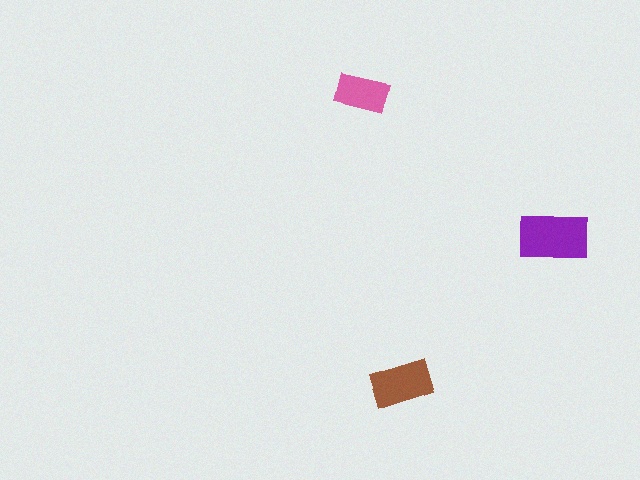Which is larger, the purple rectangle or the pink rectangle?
The purple one.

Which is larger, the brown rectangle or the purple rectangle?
The purple one.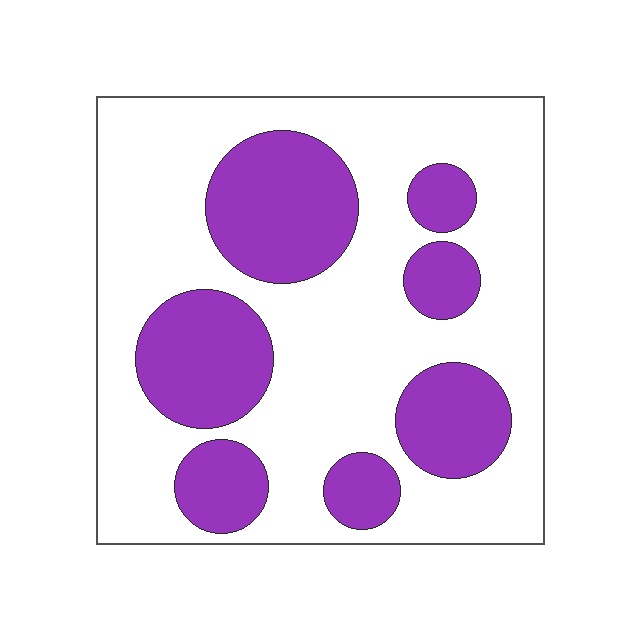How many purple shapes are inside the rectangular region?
7.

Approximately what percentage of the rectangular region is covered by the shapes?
Approximately 30%.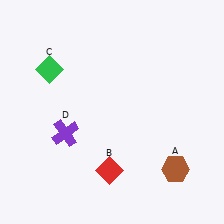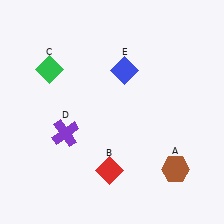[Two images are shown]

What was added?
A blue diamond (E) was added in Image 2.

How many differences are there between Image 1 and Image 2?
There is 1 difference between the two images.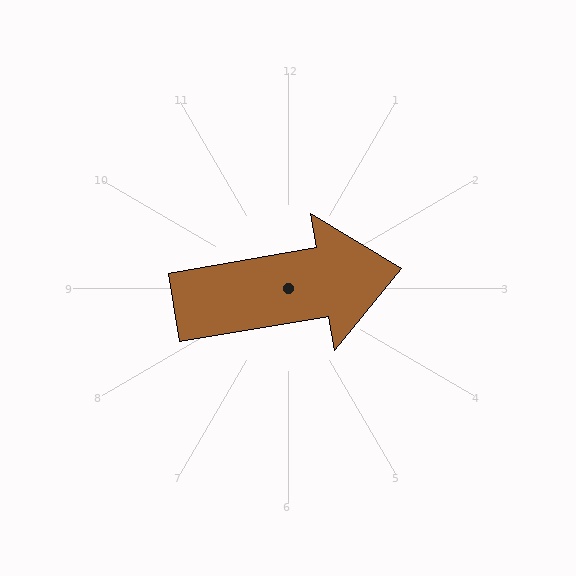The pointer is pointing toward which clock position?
Roughly 3 o'clock.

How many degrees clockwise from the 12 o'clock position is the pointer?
Approximately 80 degrees.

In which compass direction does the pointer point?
East.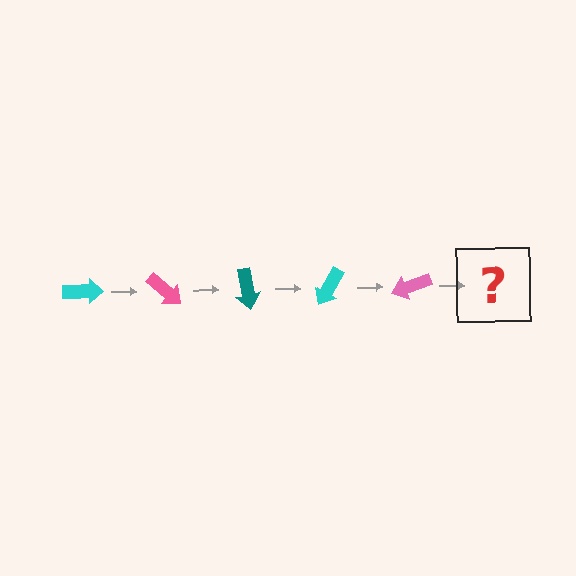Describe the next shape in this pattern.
It should be a teal arrow, rotated 200 degrees from the start.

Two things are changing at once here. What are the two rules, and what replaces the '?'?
The two rules are that it rotates 40 degrees each step and the color cycles through cyan, pink, and teal. The '?' should be a teal arrow, rotated 200 degrees from the start.